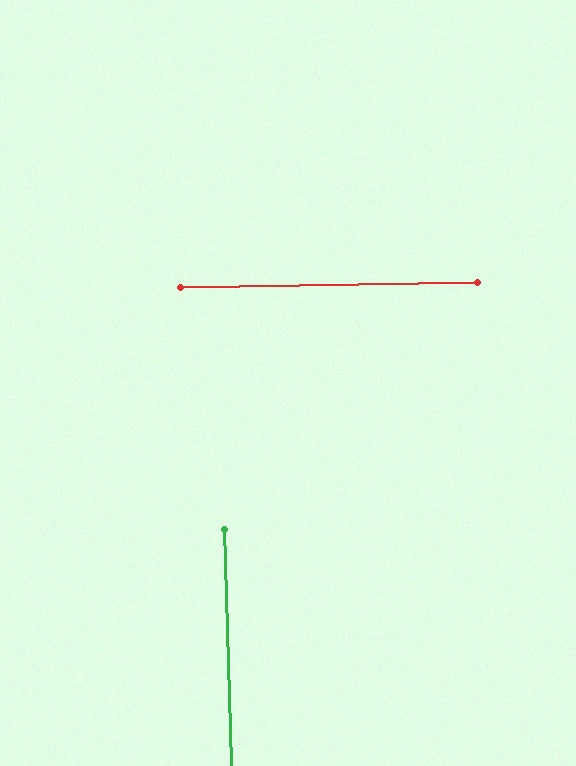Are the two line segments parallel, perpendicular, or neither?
Perpendicular — they meet at approximately 89°.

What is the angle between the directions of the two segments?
Approximately 89 degrees.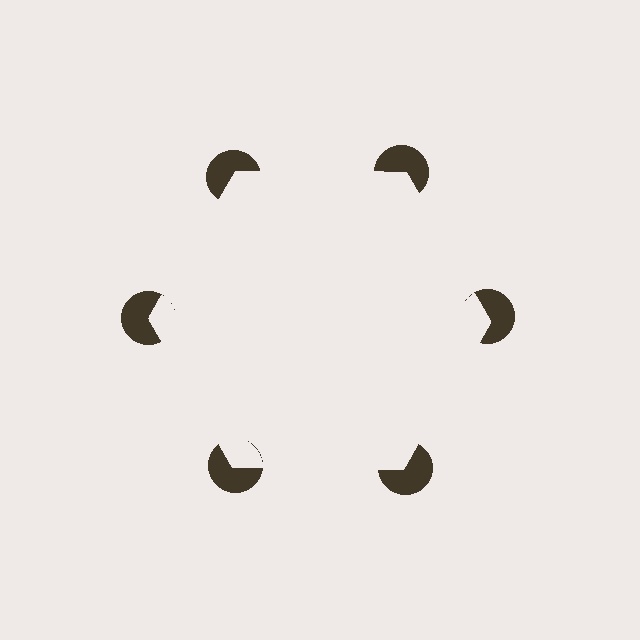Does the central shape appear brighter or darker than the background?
It typically appears slightly brighter than the background, even though no actual brightness change is drawn.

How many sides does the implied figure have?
6 sides.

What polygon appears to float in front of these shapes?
An illusory hexagon — its edges are inferred from the aligned wedge cuts in the pac-man discs, not physically drawn.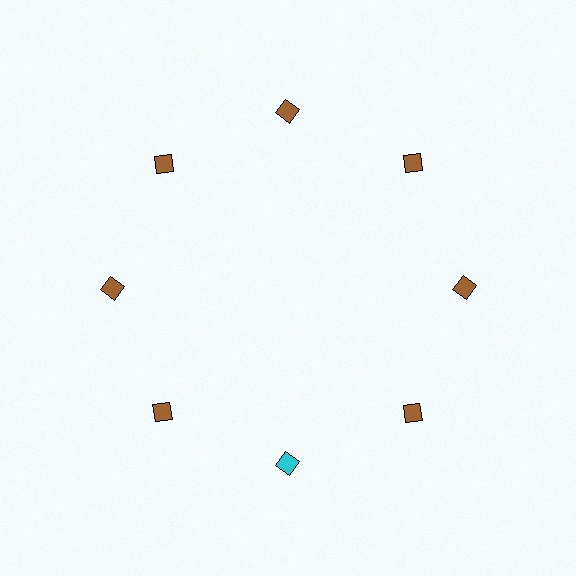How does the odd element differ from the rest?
It has a different color: cyan instead of brown.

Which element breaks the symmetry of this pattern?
The cyan diamond at roughly the 6 o'clock position breaks the symmetry. All other shapes are brown diamonds.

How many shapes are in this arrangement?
There are 8 shapes arranged in a ring pattern.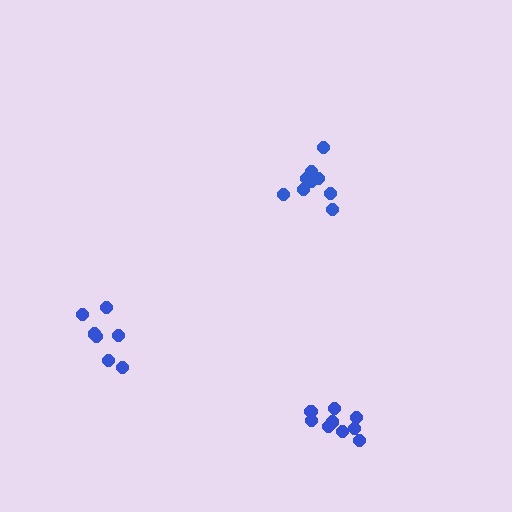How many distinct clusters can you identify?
There are 3 distinct clusters.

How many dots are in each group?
Group 1: 7 dots, Group 2: 9 dots, Group 3: 9 dots (25 total).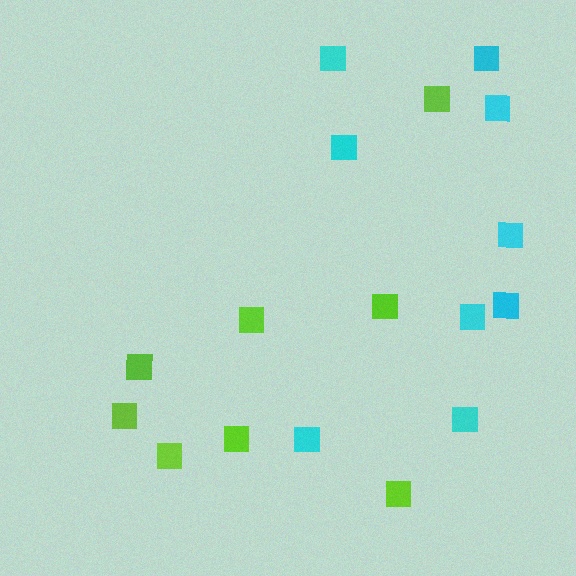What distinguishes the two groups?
There are 2 groups: one group of cyan squares (9) and one group of lime squares (8).